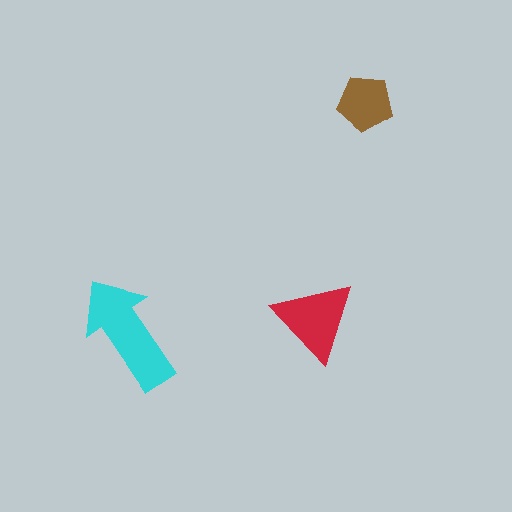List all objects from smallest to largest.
The brown pentagon, the red triangle, the cyan arrow.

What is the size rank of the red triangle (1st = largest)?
2nd.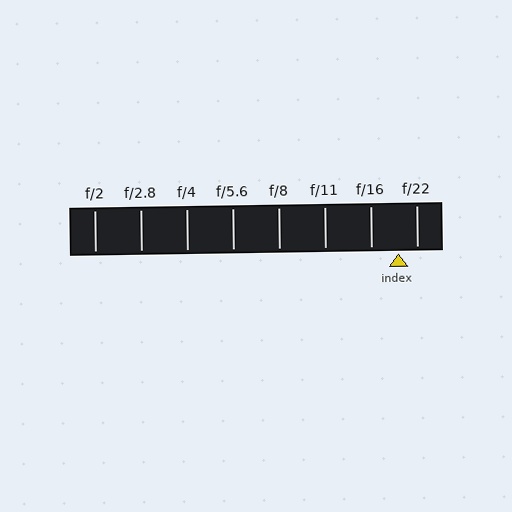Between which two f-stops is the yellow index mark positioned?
The index mark is between f/16 and f/22.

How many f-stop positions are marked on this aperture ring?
There are 8 f-stop positions marked.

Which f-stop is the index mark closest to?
The index mark is closest to f/22.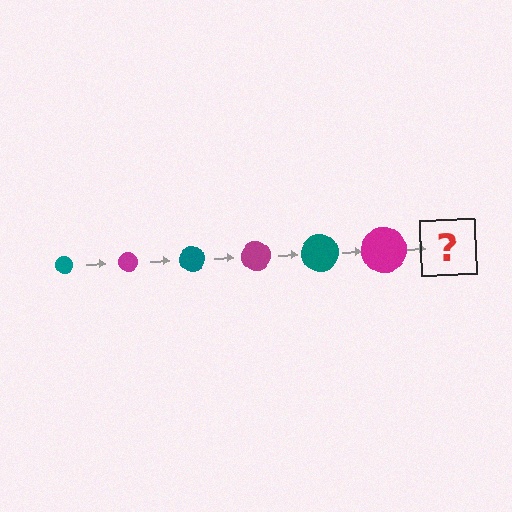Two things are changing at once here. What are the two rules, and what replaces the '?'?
The two rules are that the circle grows larger each step and the color cycles through teal and magenta. The '?' should be a teal circle, larger than the previous one.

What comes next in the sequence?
The next element should be a teal circle, larger than the previous one.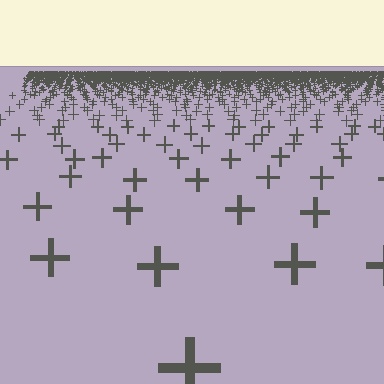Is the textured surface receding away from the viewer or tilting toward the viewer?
The surface is receding away from the viewer. Texture elements get smaller and denser toward the top.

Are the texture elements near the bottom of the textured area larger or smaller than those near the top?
Larger. Near the bottom, elements are closer to the viewer and appear at a bigger on-screen size.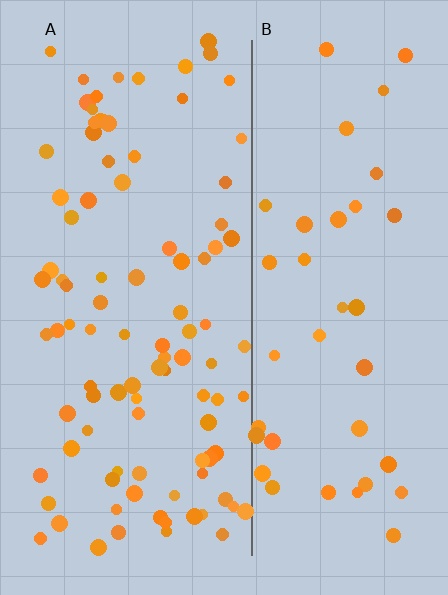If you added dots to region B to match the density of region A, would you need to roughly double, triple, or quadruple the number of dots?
Approximately double.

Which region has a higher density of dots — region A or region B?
A (the left).